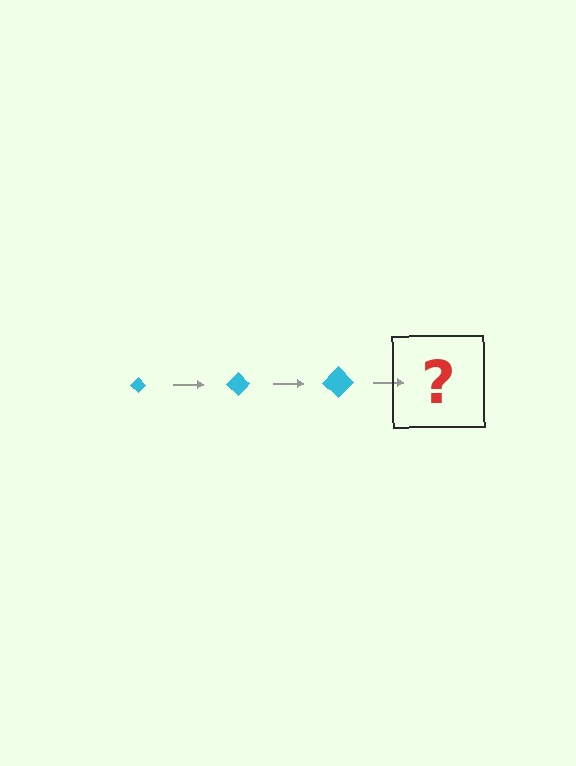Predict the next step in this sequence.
The next step is a cyan diamond, larger than the previous one.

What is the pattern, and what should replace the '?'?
The pattern is that the diamond gets progressively larger each step. The '?' should be a cyan diamond, larger than the previous one.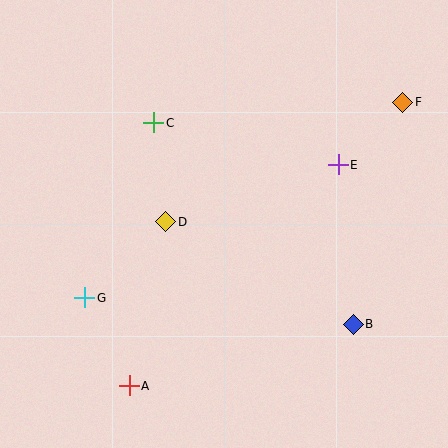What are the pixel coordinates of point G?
Point G is at (85, 298).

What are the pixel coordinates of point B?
Point B is at (353, 324).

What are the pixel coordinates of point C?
Point C is at (154, 123).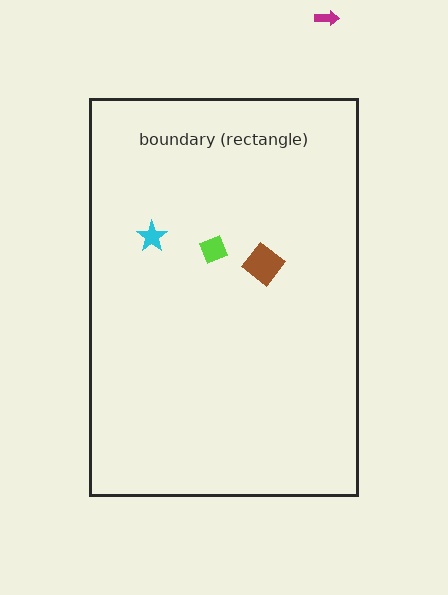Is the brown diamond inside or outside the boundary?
Inside.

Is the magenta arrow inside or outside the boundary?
Outside.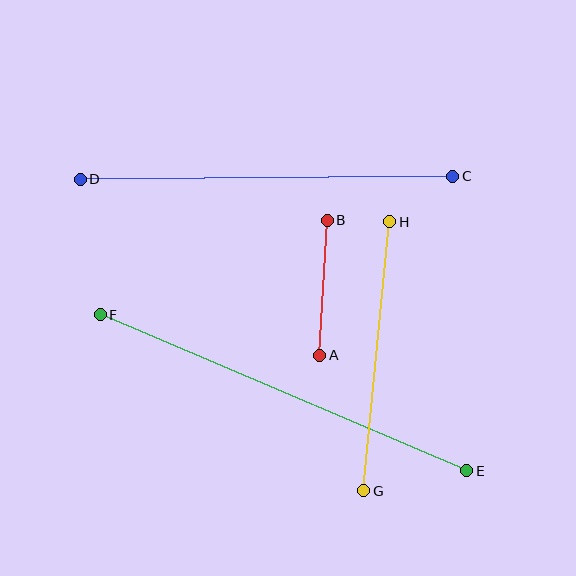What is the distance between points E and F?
The distance is approximately 398 pixels.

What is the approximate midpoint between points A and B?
The midpoint is at approximately (324, 288) pixels.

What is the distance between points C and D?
The distance is approximately 373 pixels.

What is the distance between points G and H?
The distance is approximately 270 pixels.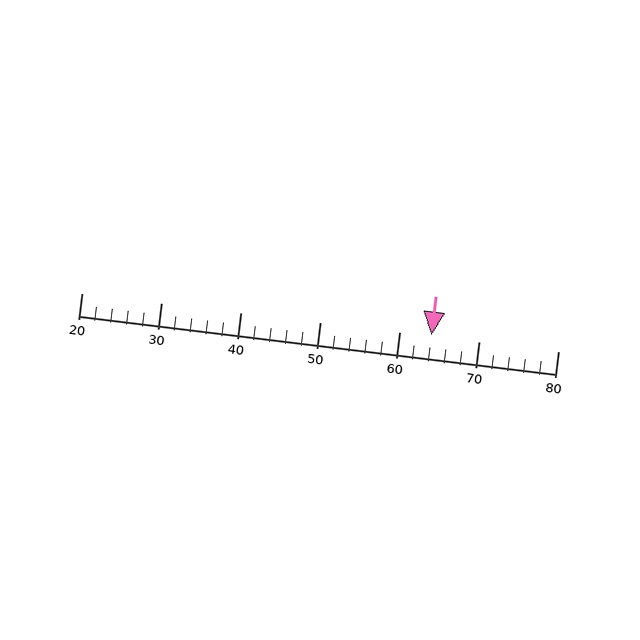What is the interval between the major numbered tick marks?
The major tick marks are spaced 10 units apart.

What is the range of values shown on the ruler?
The ruler shows values from 20 to 80.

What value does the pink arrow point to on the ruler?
The pink arrow points to approximately 64.